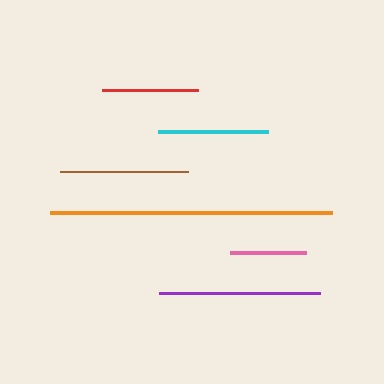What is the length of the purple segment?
The purple segment is approximately 162 pixels long.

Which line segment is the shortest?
The pink line is the shortest at approximately 76 pixels.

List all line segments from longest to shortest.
From longest to shortest: orange, purple, brown, cyan, red, pink.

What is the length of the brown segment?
The brown segment is approximately 128 pixels long.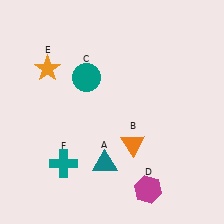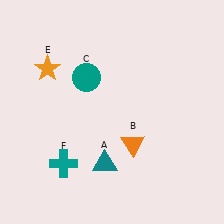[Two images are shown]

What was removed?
The magenta hexagon (D) was removed in Image 2.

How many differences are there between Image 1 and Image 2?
There is 1 difference between the two images.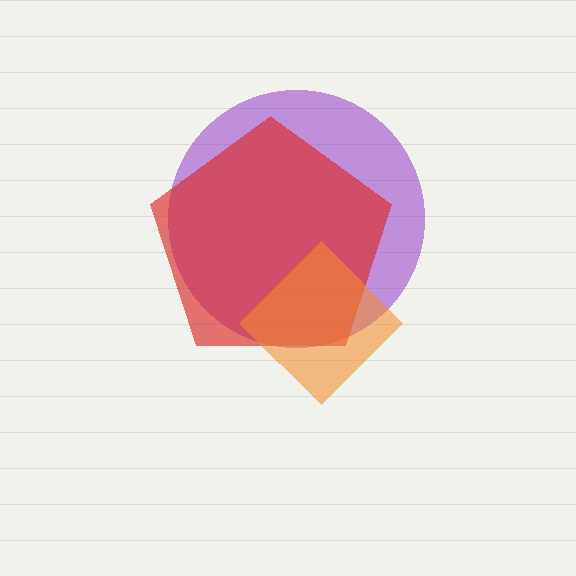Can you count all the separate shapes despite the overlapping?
Yes, there are 3 separate shapes.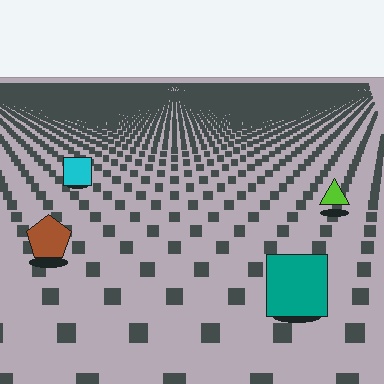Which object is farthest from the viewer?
The cyan square is farthest from the viewer. It appears smaller and the ground texture around it is denser.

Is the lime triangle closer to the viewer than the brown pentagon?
No. The brown pentagon is closer — you can tell from the texture gradient: the ground texture is coarser near it.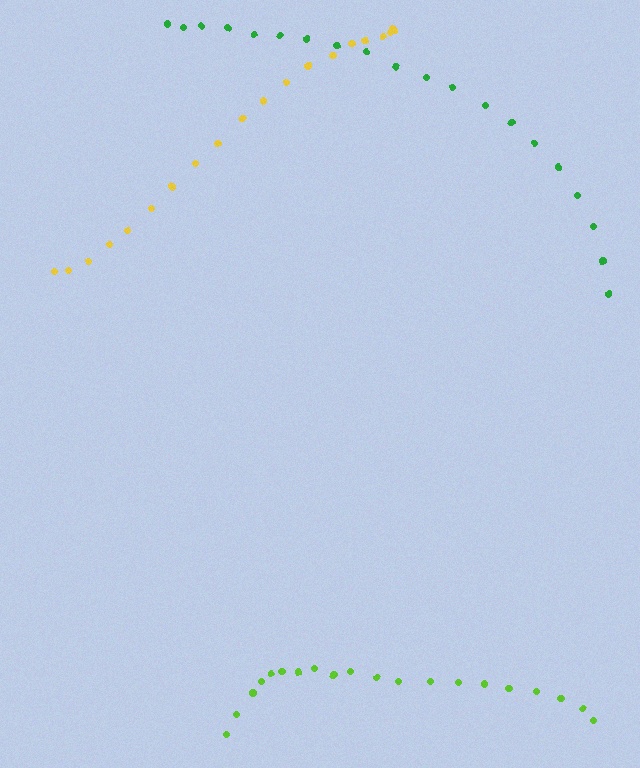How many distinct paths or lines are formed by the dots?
There are 3 distinct paths.